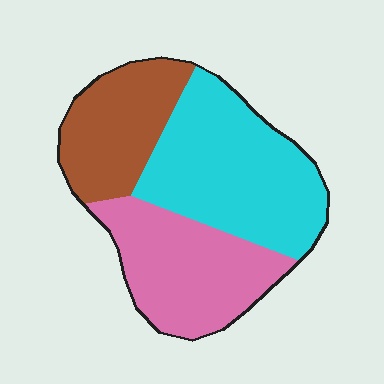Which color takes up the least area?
Brown, at roughly 25%.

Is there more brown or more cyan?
Cyan.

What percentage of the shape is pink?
Pink covers 33% of the shape.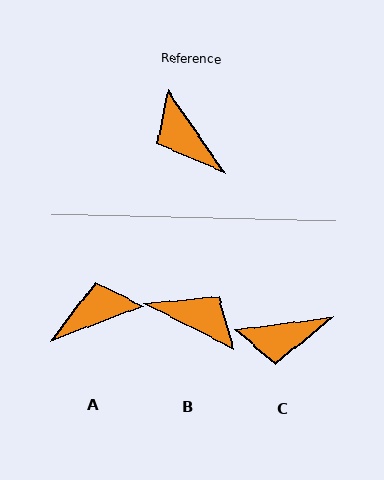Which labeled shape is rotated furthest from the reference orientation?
B, about 151 degrees away.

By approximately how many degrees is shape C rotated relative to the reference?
Approximately 63 degrees counter-clockwise.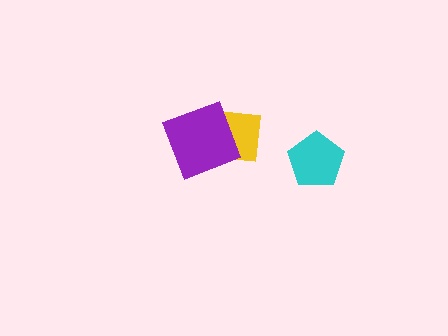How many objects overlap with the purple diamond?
1 object overlaps with the purple diamond.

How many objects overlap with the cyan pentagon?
0 objects overlap with the cyan pentagon.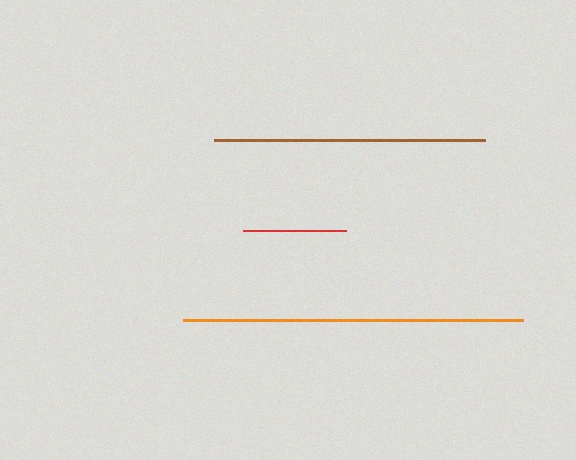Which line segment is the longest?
The orange line is the longest at approximately 340 pixels.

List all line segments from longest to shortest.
From longest to shortest: orange, brown, red.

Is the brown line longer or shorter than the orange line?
The orange line is longer than the brown line.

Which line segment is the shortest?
The red line is the shortest at approximately 103 pixels.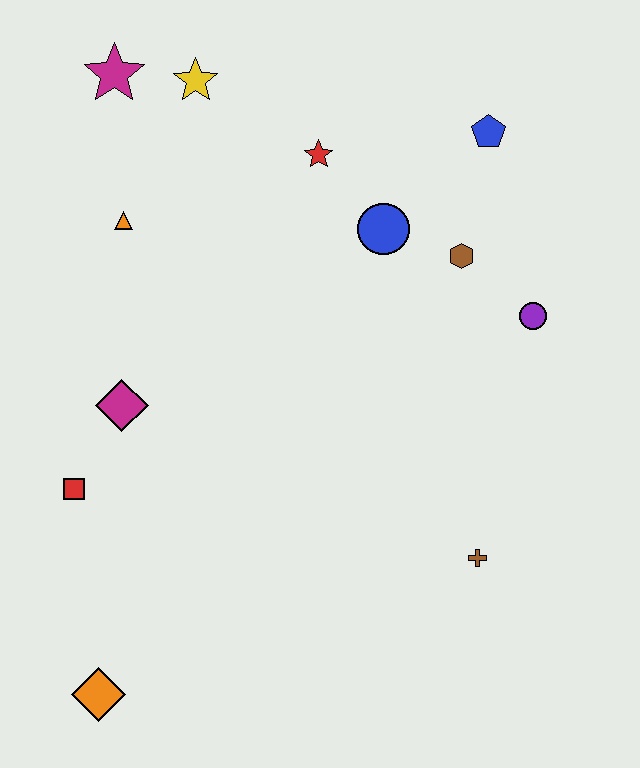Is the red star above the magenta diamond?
Yes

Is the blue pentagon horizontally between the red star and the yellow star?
No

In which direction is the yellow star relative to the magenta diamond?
The yellow star is above the magenta diamond.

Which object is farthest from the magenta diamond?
The blue pentagon is farthest from the magenta diamond.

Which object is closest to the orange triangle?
The magenta star is closest to the orange triangle.